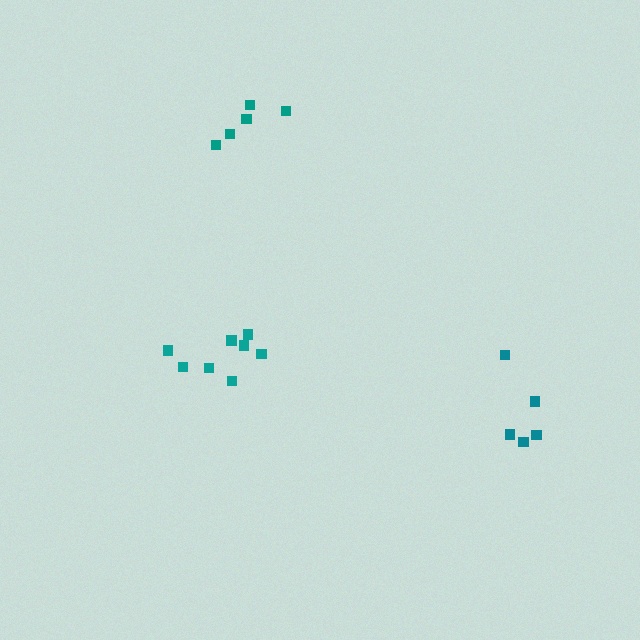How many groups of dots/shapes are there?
There are 3 groups.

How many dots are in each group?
Group 1: 5 dots, Group 2: 8 dots, Group 3: 5 dots (18 total).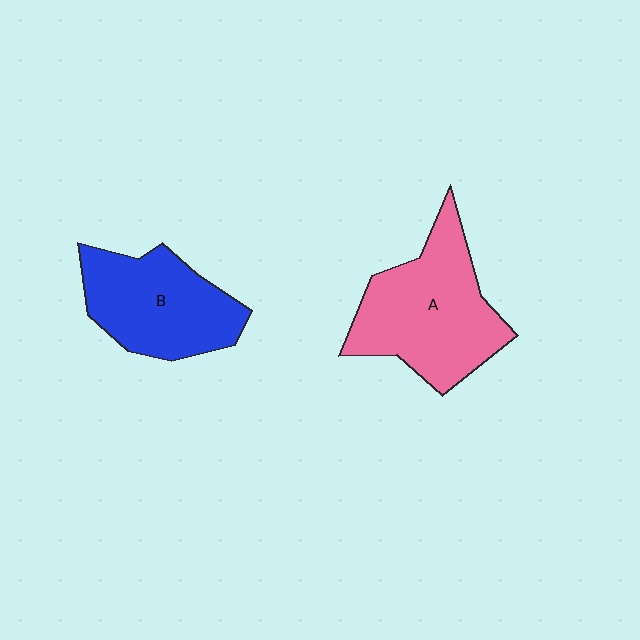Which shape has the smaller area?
Shape B (blue).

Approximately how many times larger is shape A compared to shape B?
Approximately 1.2 times.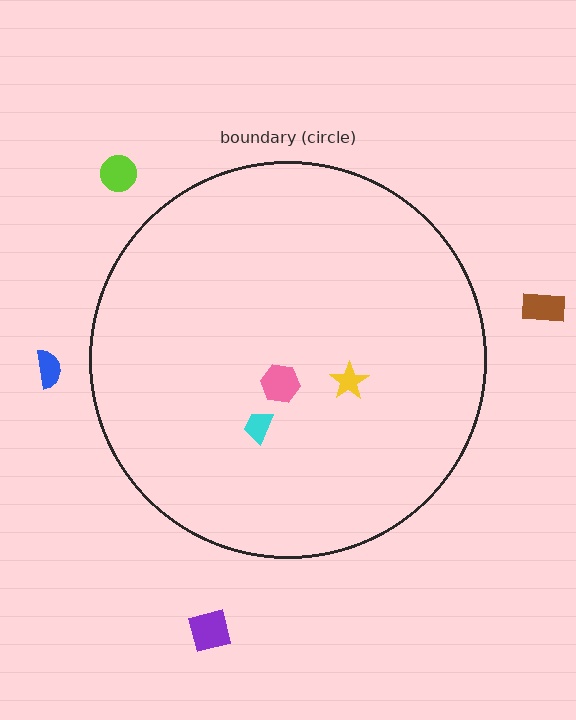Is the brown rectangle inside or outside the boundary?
Outside.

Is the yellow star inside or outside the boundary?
Inside.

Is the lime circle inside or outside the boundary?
Outside.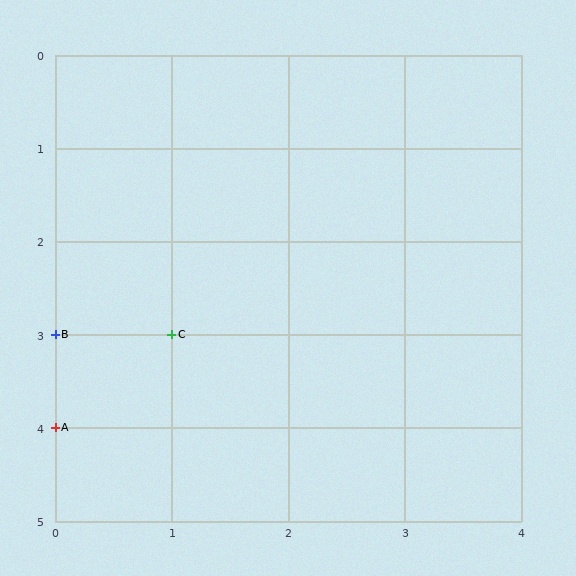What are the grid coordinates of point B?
Point B is at grid coordinates (0, 3).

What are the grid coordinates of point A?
Point A is at grid coordinates (0, 4).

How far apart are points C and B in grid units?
Points C and B are 1 column apart.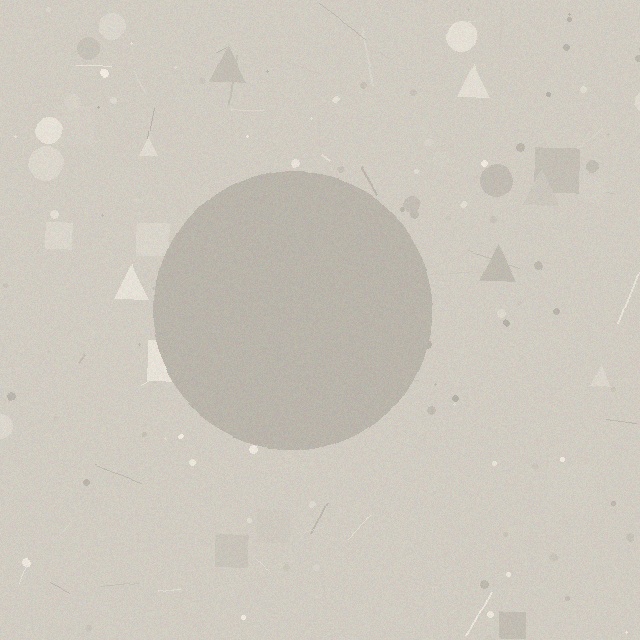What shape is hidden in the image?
A circle is hidden in the image.